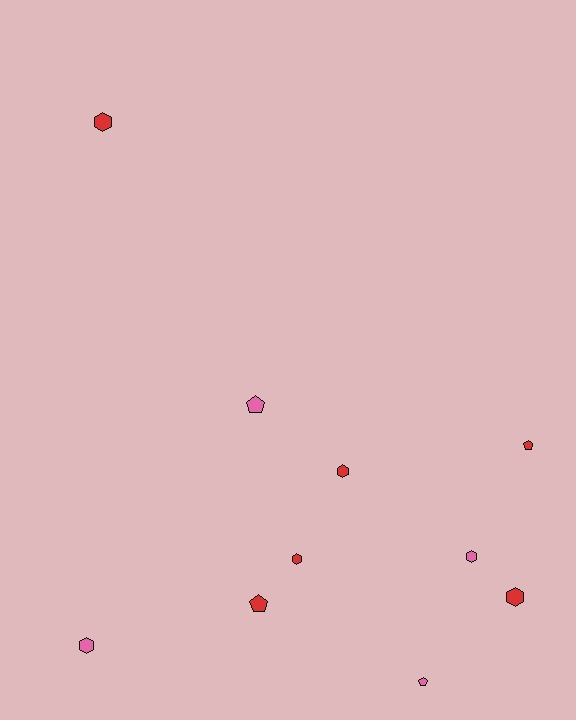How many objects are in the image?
There are 10 objects.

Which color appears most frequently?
Red, with 6 objects.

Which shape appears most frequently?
Hexagon, with 6 objects.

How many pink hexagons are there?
There are 2 pink hexagons.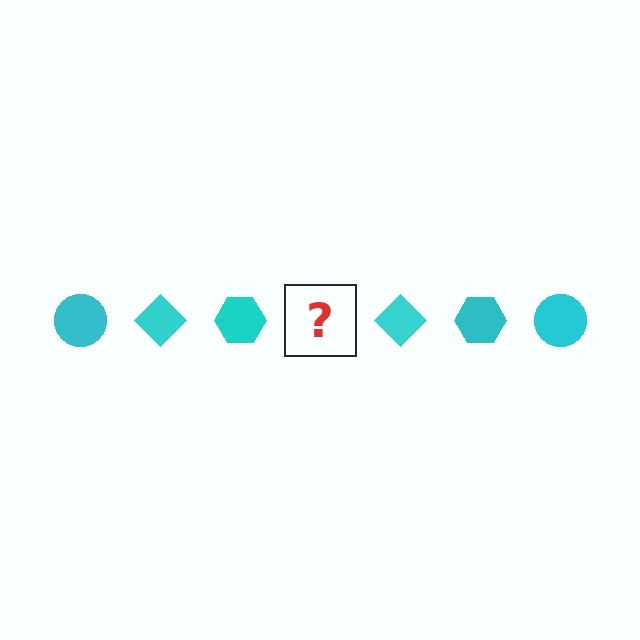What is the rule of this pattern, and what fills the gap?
The rule is that the pattern cycles through circle, diamond, hexagon shapes in cyan. The gap should be filled with a cyan circle.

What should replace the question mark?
The question mark should be replaced with a cyan circle.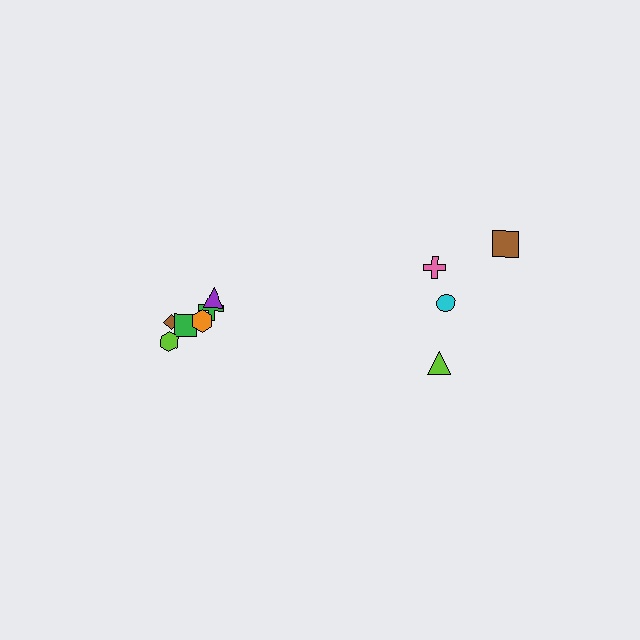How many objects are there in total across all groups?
There are 10 objects.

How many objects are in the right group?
There are 4 objects.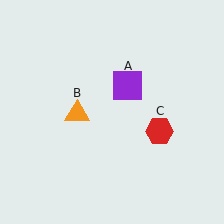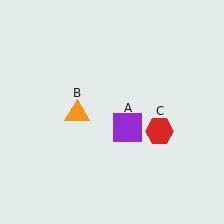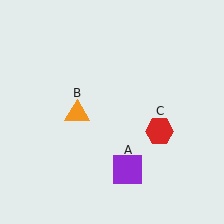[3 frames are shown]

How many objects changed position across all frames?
1 object changed position: purple square (object A).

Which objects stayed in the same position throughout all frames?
Orange triangle (object B) and red hexagon (object C) remained stationary.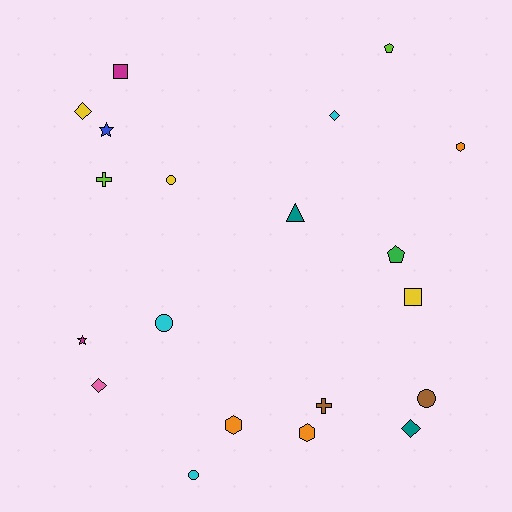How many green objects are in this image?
There is 1 green object.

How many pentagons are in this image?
There are 2 pentagons.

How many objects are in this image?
There are 20 objects.